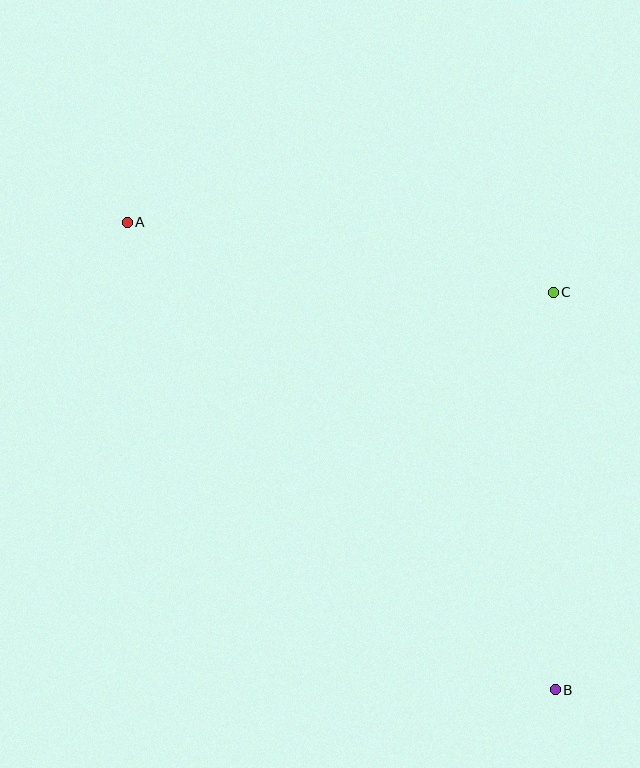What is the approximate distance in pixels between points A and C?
The distance between A and C is approximately 432 pixels.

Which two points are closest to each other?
Points B and C are closest to each other.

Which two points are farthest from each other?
Points A and B are farthest from each other.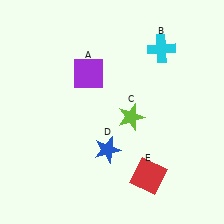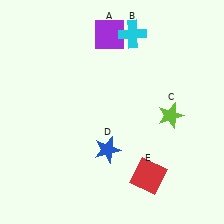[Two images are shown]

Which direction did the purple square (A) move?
The purple square (A) moved up.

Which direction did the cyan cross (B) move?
The cyan cross (B) moved left.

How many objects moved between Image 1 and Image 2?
3 objects moved between the two images.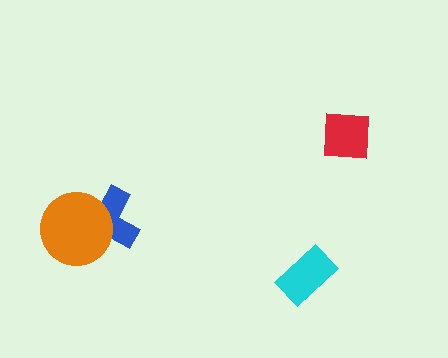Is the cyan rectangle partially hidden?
No, no other shape covers it.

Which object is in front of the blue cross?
The orange circle is in front of the blue cross.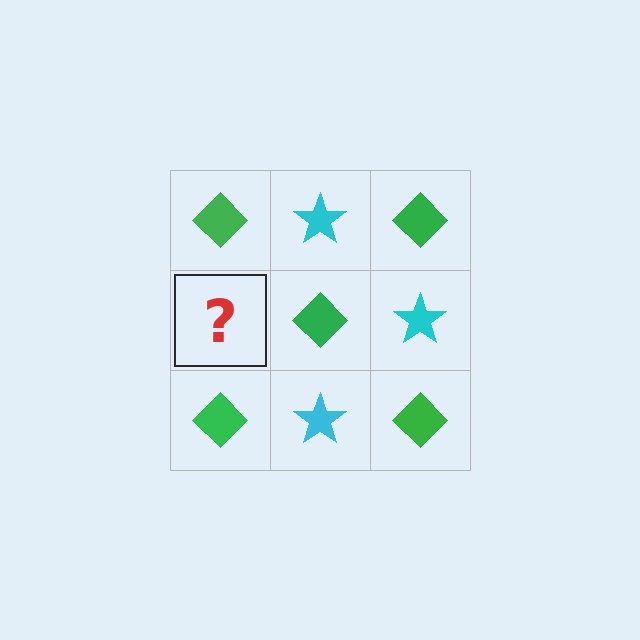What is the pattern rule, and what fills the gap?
The rule is that it alternates green diamond and cyan star in a checkerboard pattern. The gap should be filled with a cyan star.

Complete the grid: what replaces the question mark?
The question mark should be replaced with a cyan star.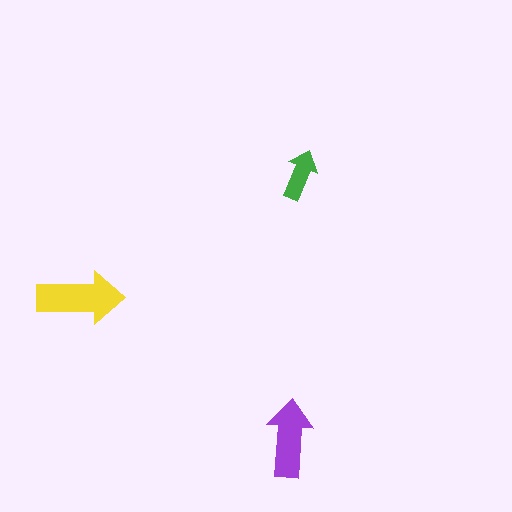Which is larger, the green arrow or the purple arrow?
The purple one.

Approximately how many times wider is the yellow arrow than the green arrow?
About 1.5 times wider.